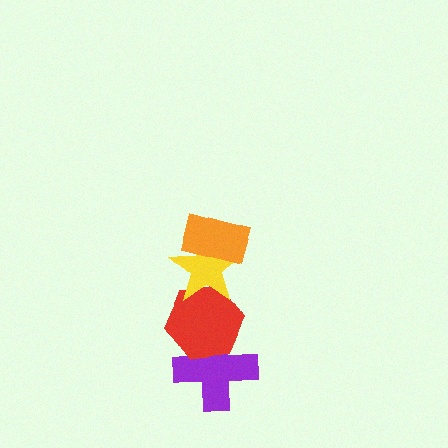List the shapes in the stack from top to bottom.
From top to bottom: the orange rectangle, the yellow star, the red hexagon, the purple cross.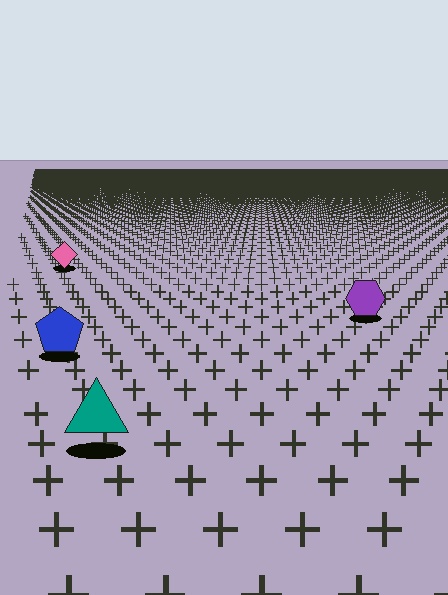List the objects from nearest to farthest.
From nearest to farthest: the teal triangle, the blue pentagon, the purple hexagon, the pink diamond.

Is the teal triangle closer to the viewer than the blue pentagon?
Yes. The teal triangle is closer — you can tell from the texture gradient: the ground texture is coarser near it.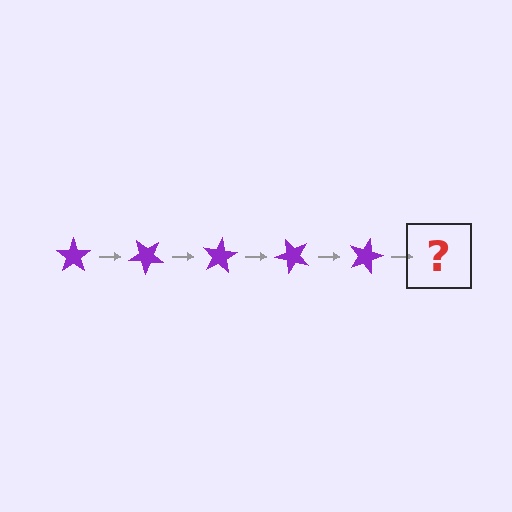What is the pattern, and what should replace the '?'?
The pattern is that the star rotates 40 degrees each step. The '?' should be a purple star rotated 200 degrees.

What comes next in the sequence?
The next element should be a purple star rotated 200 degrees.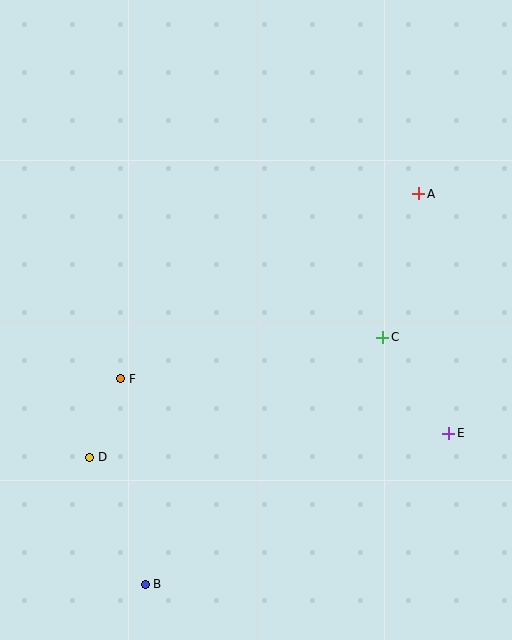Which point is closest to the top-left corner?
Point F is closest to the top-left corner.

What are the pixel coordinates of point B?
Point B is at (145, 584).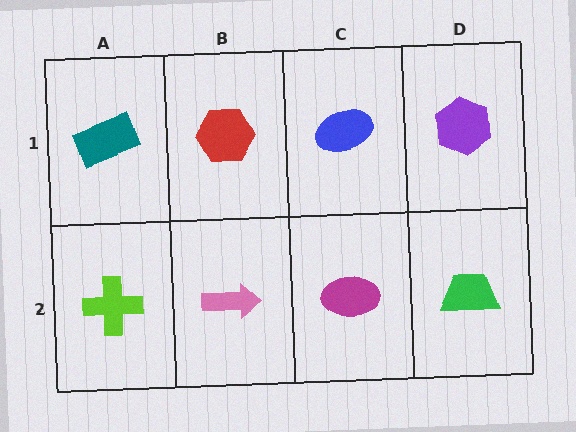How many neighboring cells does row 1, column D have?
2.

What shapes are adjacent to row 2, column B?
A red hexagon (row 1, column B), a lime cross (row 2, column A), a magenta ellipse (row 2, column C).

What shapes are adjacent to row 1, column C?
A magenta ellipse (row 2, column C), a red hexagon (row 1, column B), a purple hexagon (row 1, column D).